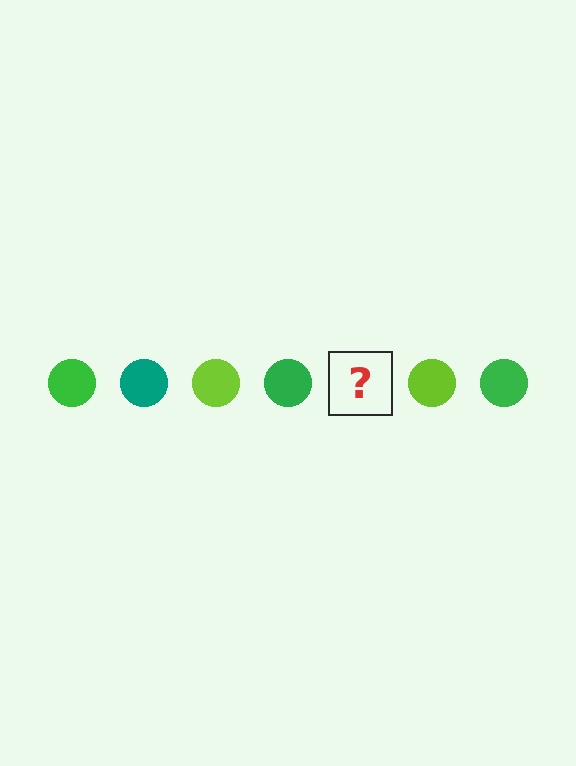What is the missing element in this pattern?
The missing element is a teal circle.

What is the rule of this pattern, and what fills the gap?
The rule is that the pattern cycles through green, teal, lime circles. The gap should be filled with a teal circle.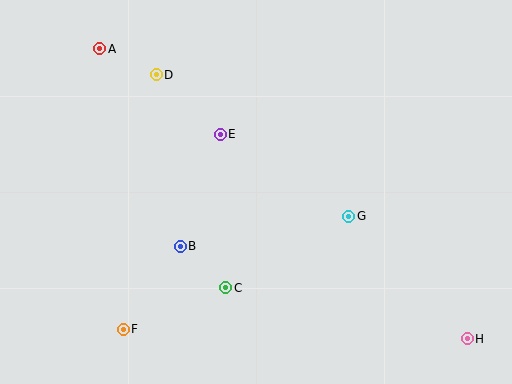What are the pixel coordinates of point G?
Point G is at (349, 216).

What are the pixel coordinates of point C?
Point C is at (226, 288).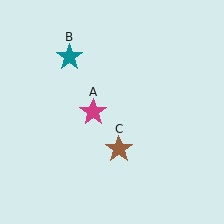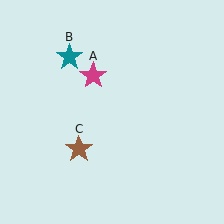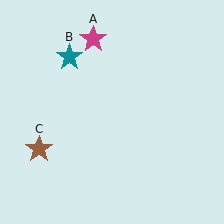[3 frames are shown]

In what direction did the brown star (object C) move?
The brown star (object C) moved left.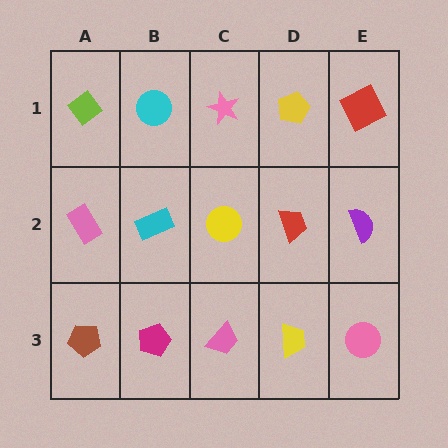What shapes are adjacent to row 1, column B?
A cyan rectangle (row 2, column B), a lime diamond (row 1, column A), a pink star (row 1, column C).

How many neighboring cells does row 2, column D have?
4.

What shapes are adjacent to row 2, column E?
A red square (row 1, column E), a pink circle (row 3, column E), a red trapezoid (row 2, column D).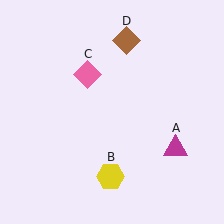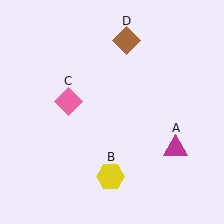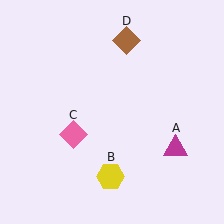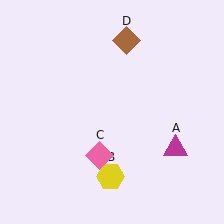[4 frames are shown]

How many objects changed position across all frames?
1 object changed position: pink diamond (object C).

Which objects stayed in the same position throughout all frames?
Magenta triangle (object A) and yellow hexagon (object B) and brown diamond (object D) remained stationary.